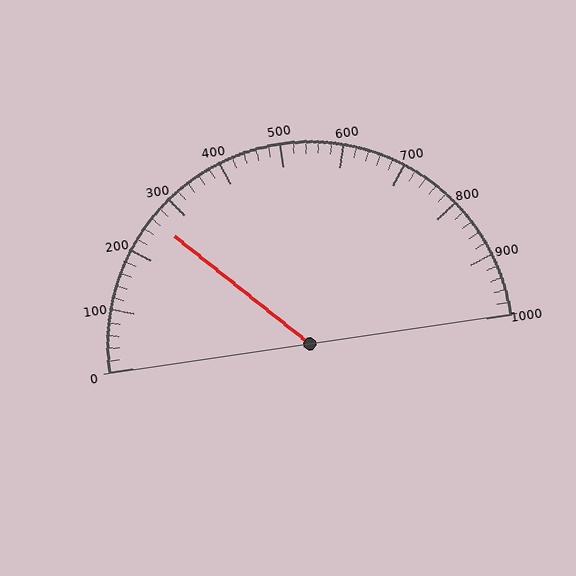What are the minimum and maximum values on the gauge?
The gauge ranges from 0 to 1000.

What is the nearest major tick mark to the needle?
The nearest major tick mark is 300.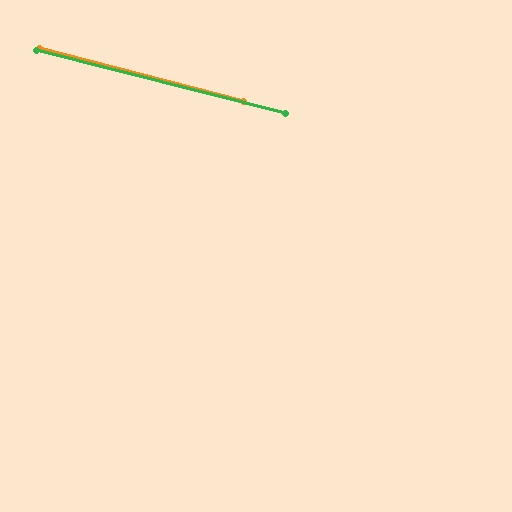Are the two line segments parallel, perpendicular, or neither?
Parallel — their directions differ by only 0.4°.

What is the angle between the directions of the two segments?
Approximately 0 degrees.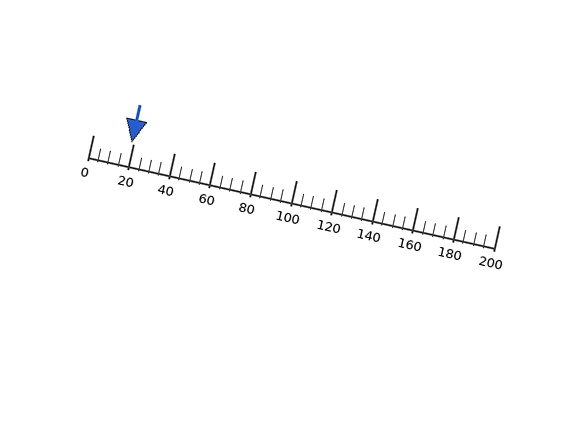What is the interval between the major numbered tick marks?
The major tick marks are spaced 20 units apart.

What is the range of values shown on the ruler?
The ruler shows values from 0 to 200.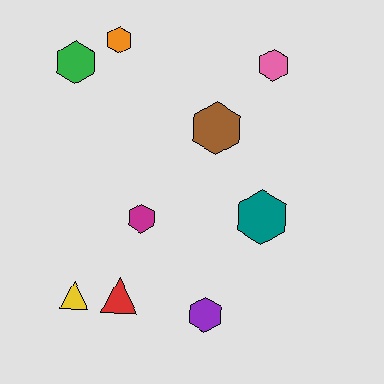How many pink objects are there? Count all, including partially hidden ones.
There is 1 pink object.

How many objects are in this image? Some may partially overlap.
There are 9 objects.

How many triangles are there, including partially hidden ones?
There are 2 triangles.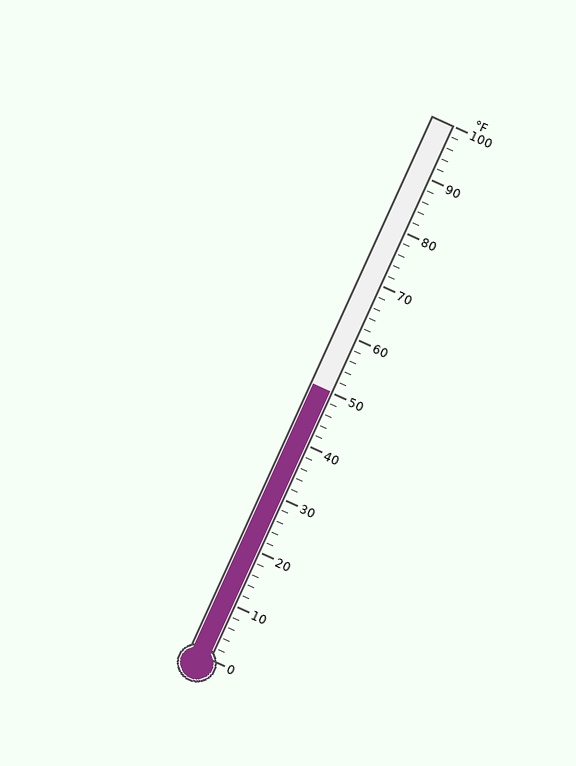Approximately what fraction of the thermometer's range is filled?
The thermometer is filled to approximately 50% of its range.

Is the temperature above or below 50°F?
The temperature is at 50°F.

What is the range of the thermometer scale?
The thermometer scale ranges from 0°F to 100°F.